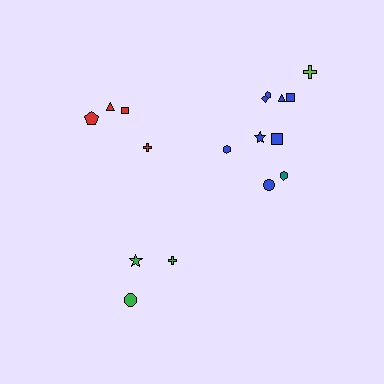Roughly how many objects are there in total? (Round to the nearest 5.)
Roughly 15 objects in total.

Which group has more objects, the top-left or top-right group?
The top-right group.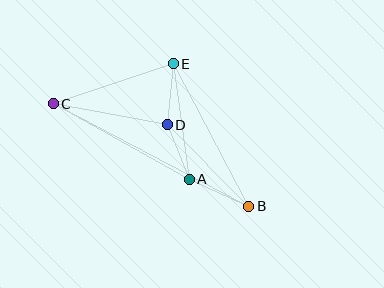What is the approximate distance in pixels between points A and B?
The distance between A and B is approximately 65 pixels.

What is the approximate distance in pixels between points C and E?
The distance between C and E is approximately 126 pixels.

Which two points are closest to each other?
Points A and D are closest to each other.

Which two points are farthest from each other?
Points B and C are farthest from each other.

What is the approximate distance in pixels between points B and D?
The distance between B and D is approximately 115 pixels.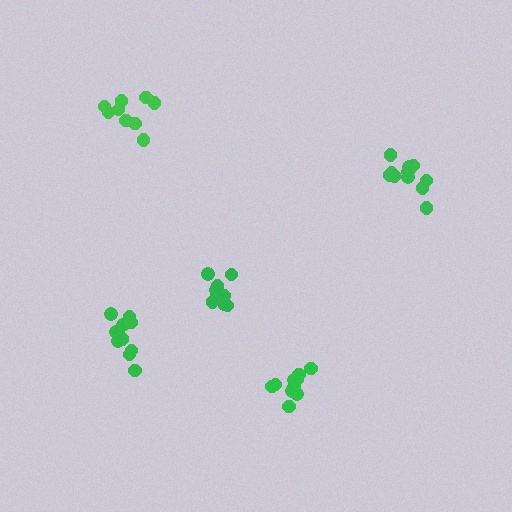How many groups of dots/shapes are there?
There are 5 groups.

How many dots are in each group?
Group 1: 11 dots, Group 2: 12 dots, Group 3: 9 dots, Group 4: 11 dots, Group 5: 10 dots (53 total).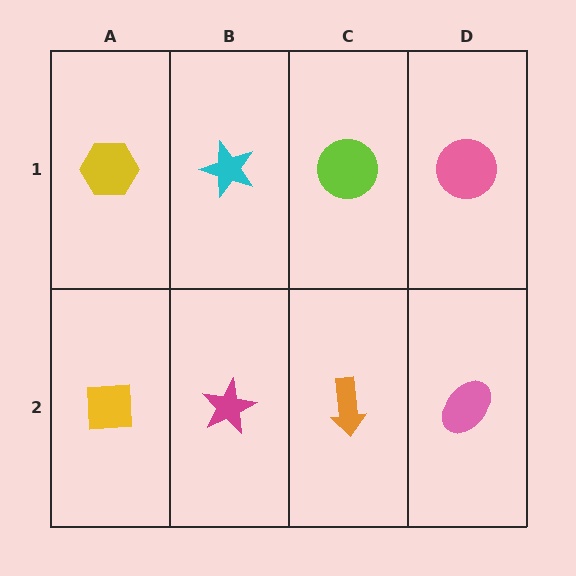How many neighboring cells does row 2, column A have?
2.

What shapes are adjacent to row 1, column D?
A pink ellipse (row 2, column D), a lime circle (row 1, column C).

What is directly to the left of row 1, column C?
A cyan star.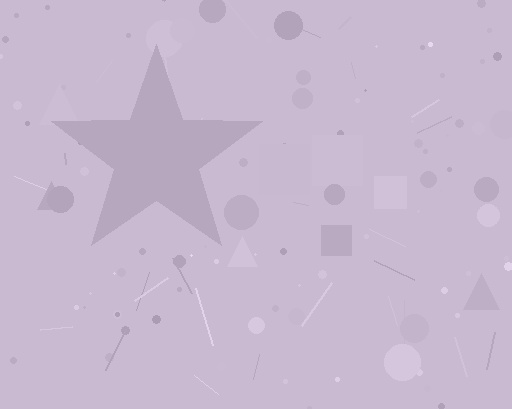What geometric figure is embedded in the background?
A star is embedded in the background.